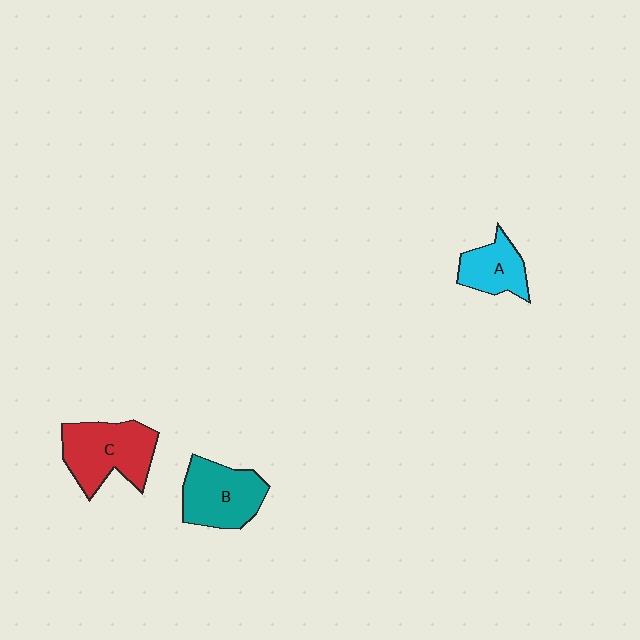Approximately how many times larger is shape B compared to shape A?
Approximately 1.5 times.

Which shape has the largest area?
Shape C (red).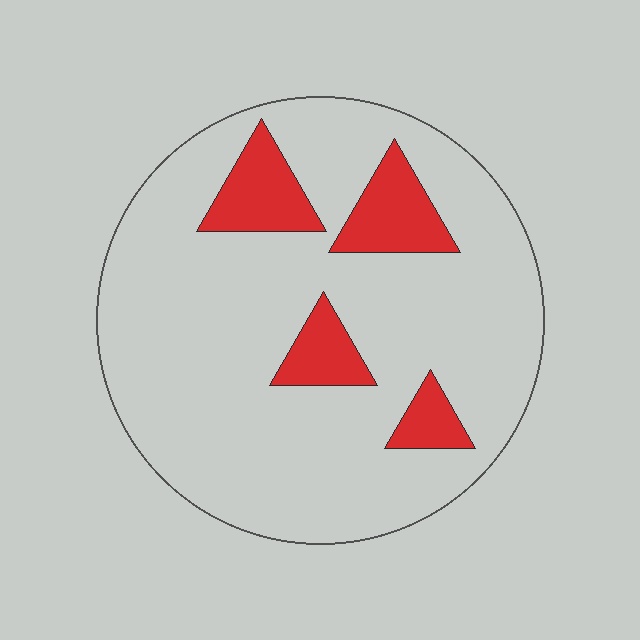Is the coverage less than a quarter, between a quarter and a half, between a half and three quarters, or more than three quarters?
Less than a quarter.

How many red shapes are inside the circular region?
4.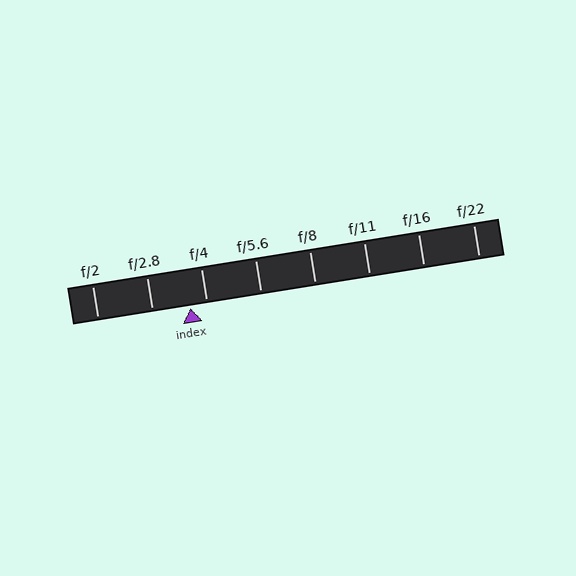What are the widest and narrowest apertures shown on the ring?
The widest aperture shown is f/2 and the narrowest is f/22.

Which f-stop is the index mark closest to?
The index mark is closest to f/4.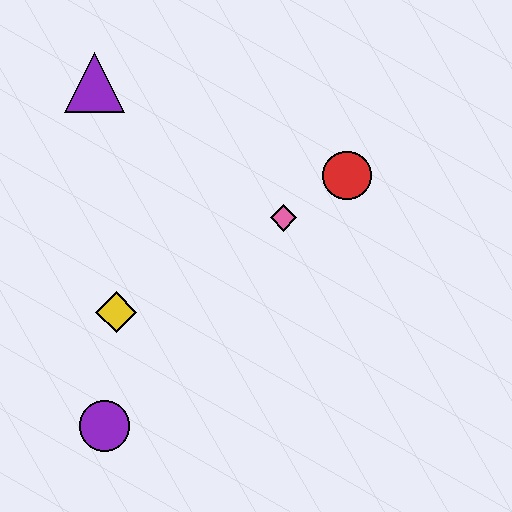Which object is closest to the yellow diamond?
The purple circle is closest to the yellow diamond.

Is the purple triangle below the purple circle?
No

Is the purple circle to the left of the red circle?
Yes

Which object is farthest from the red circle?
The purple circle is farthest from the red circle.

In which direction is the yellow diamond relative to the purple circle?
The yellow diamond is above the purple circle.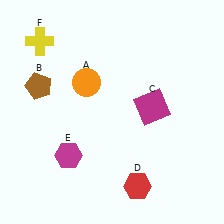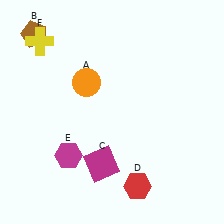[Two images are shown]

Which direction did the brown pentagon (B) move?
The brown pentagon (B) moved up.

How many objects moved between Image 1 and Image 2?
2 objects moved between the two images.